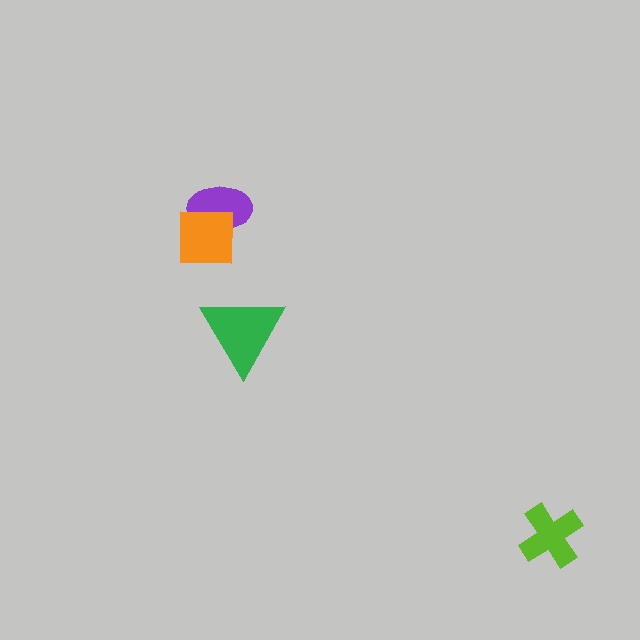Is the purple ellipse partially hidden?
Yes, it is partially covered by another shape.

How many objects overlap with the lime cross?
0 objects overlap with the lime cross.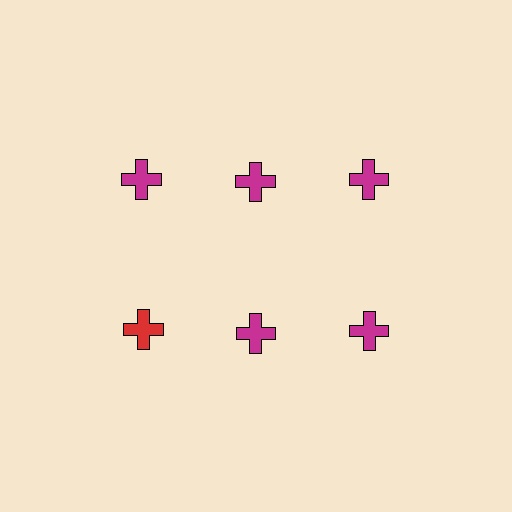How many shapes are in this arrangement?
There are 6 shapes arranged in a grid pattern.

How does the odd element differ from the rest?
It has a different color: red instead of magenta.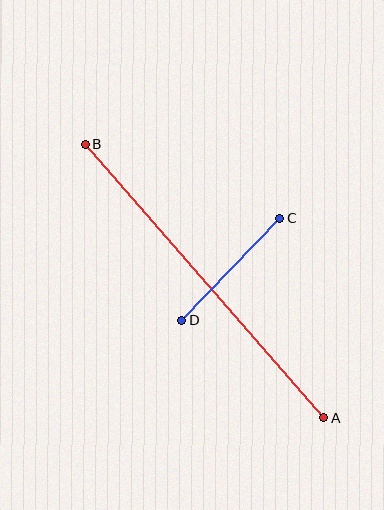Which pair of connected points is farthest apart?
Points A and B are farthest apart.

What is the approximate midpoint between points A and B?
The midpoint is at approximately (204, 281) pixels.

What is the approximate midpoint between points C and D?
The midpoint is at approximately (231, 269) pixels.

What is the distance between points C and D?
The distance is approximately 142 pixels.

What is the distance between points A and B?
The distance is approximately 363 pixels.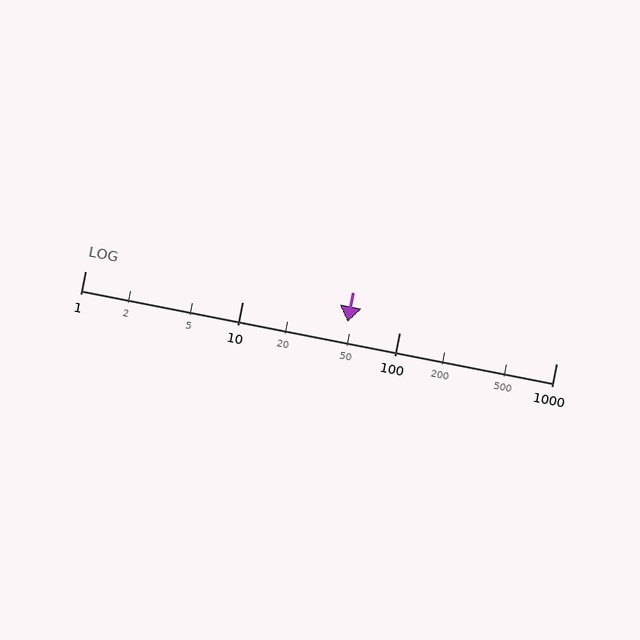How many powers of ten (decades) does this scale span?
The scale spans 3 decades, from 1 to 1000.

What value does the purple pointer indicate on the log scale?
The pointer indicates approximately 47.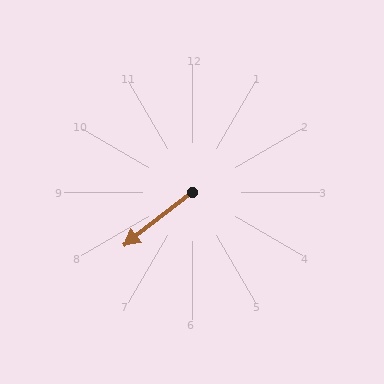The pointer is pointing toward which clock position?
Roughly 8 o'clock.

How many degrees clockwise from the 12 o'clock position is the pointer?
Approximately 232 degrees.